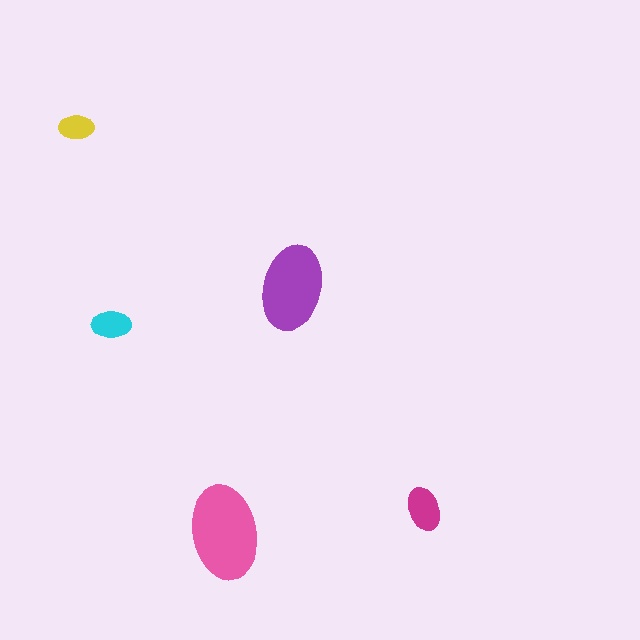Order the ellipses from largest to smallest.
the pink one, the purple one, the magenta one, the cyan one, the yellow one.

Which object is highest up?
The yellow ellipse is topmost.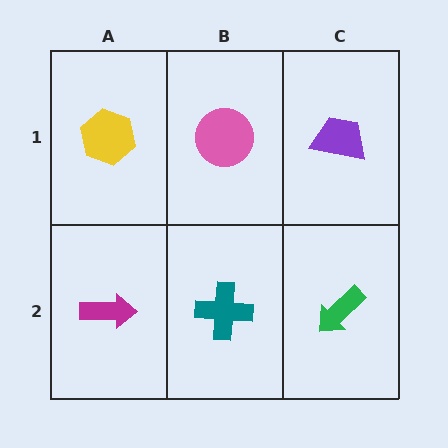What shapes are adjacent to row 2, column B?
A pink circle (row 1, column B), a magenta arrow (row 2, column A), a green arrow (row 2, column C).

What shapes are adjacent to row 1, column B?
A teal cross (row 2, column B), a yellow hexagon (row 1, column A), a purple trapezoid (row 1, column C).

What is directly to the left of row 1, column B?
A yellow hexagon.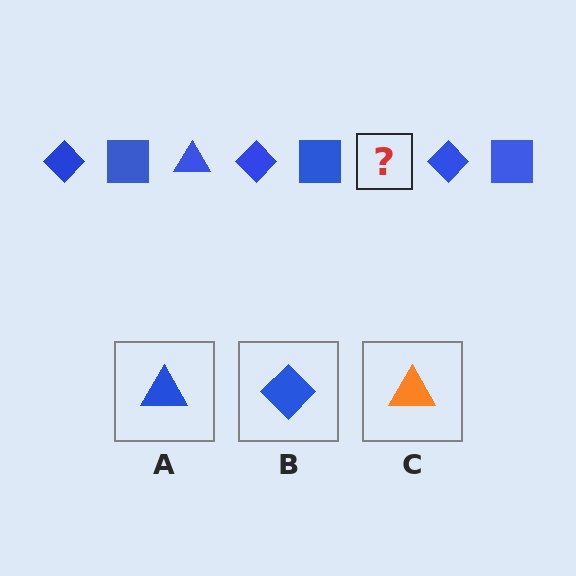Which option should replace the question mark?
Option A.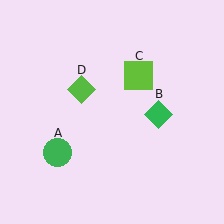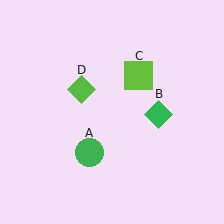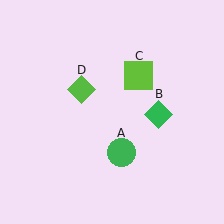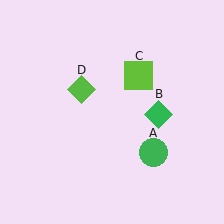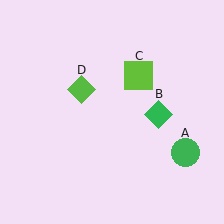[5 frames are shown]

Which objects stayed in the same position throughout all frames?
Green diamond (object B) and lime square (object C) and lime diamond (object D) remained stationary.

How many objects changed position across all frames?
1 object changed position: green circle (object A).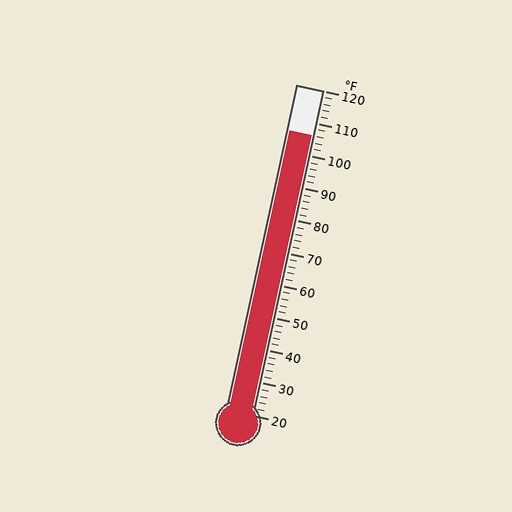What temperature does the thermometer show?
The thermometer shows approximately 106°F.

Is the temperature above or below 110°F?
The temperature is below 110°F.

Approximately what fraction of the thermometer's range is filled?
The thermometer is filled to approximately 85% of its range.